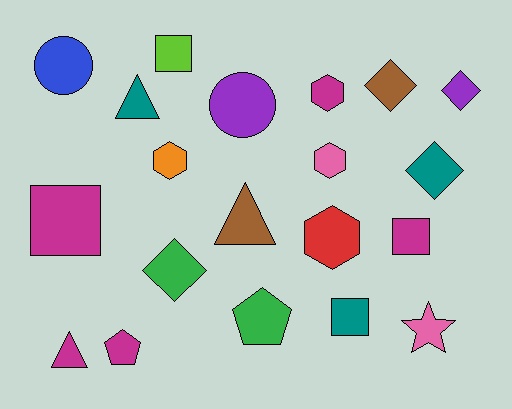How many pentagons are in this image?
There are 2 pentagons.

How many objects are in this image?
There are 20 objects.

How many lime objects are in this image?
There is 1 lime object.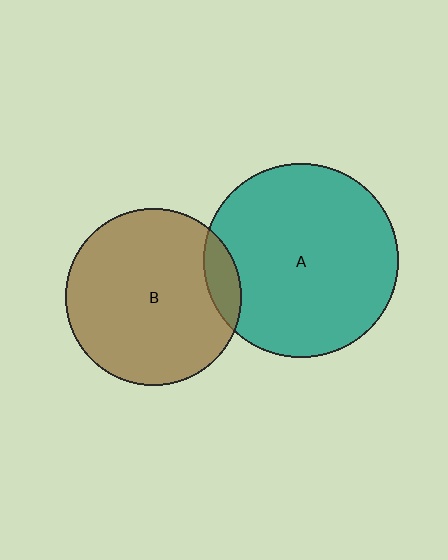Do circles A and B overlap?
Yes.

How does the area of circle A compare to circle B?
Approximately 1.2 times.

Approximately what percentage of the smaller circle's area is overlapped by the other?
Approximately 10%.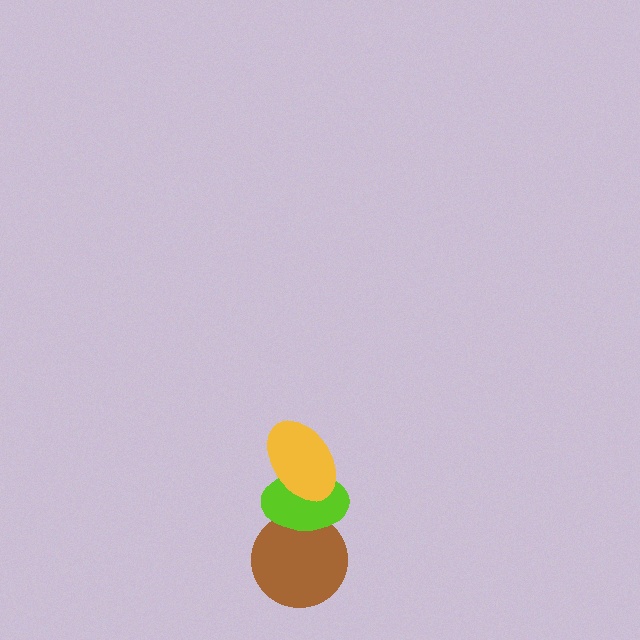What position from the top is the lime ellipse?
The lime ellipse is 2nd from the top.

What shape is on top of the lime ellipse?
The yellow ellipse is on top of the lime ellipse.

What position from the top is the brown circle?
The brown circle is 3rd from the top.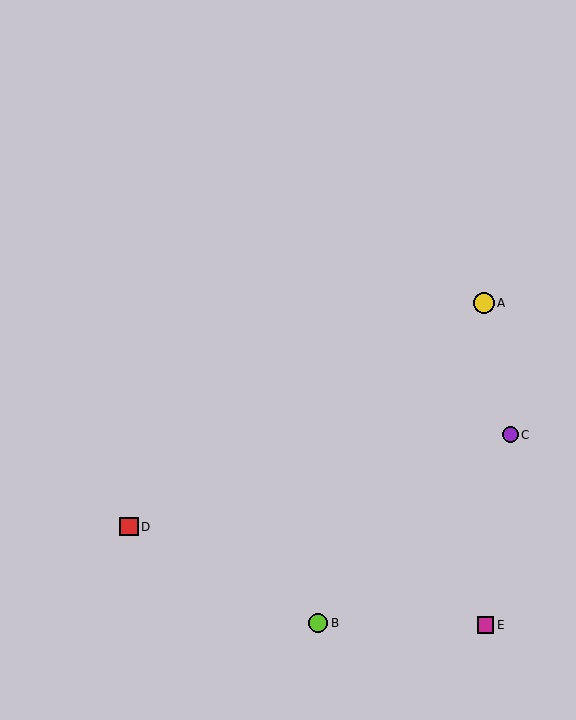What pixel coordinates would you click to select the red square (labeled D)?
Click at (129, 527) to select the red square D.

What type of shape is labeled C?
Shape C is a purple circle.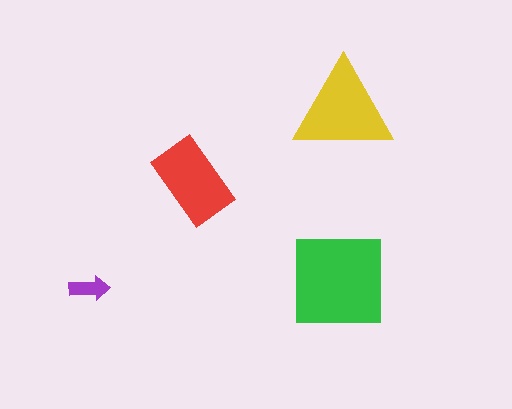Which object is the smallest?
The purple arrow.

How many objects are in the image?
There are 4 objects in the image.